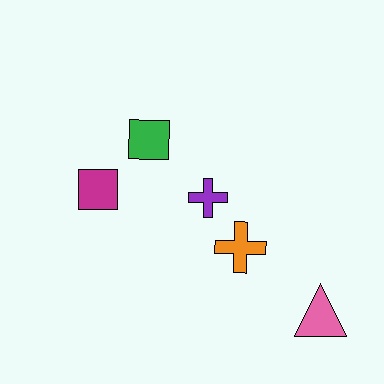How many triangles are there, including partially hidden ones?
There is 1 triangle.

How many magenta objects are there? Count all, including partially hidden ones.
There is 1 magenta object.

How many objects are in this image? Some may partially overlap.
There are 5 objects.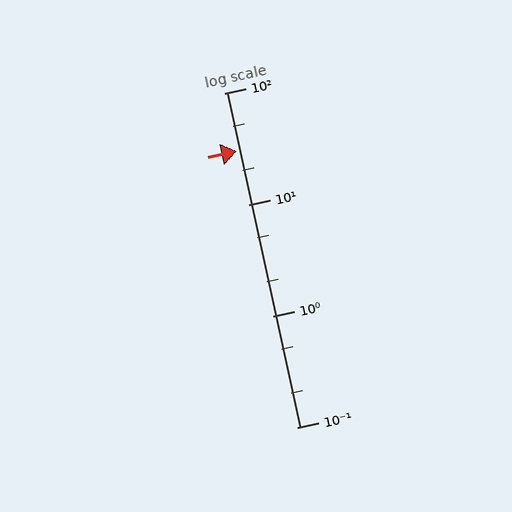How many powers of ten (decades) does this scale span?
The scale spans 3 decades, from 0.1 to 100.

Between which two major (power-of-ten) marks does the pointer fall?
The pointer is between 10 and 100.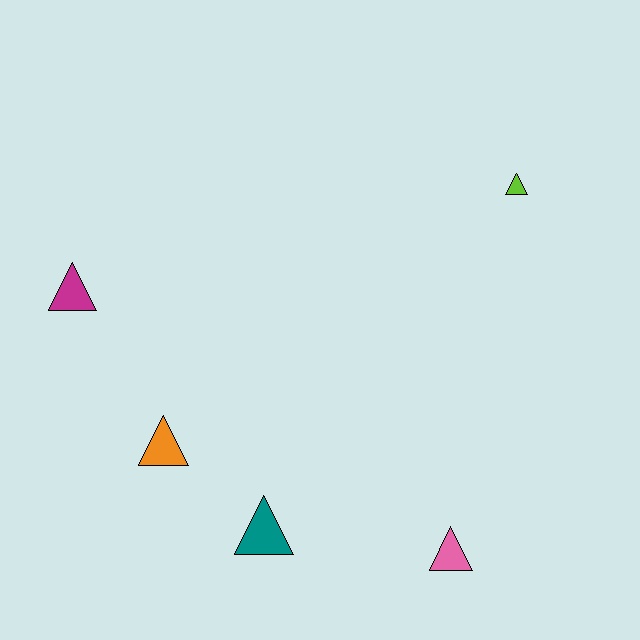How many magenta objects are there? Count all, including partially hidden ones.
There is 1 magenta object.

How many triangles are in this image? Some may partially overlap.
There are 5 triangles.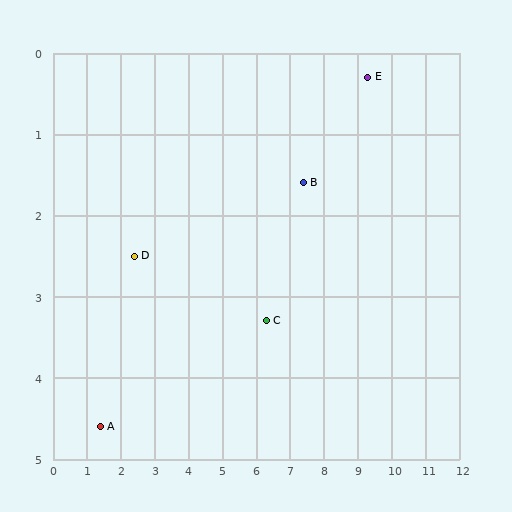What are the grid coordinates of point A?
Point A is at approximately (1.4, 4.6).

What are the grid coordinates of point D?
Point D is at approximately (2.4, 2.5).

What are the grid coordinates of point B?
Point B is at approximately (7.4, 1.6).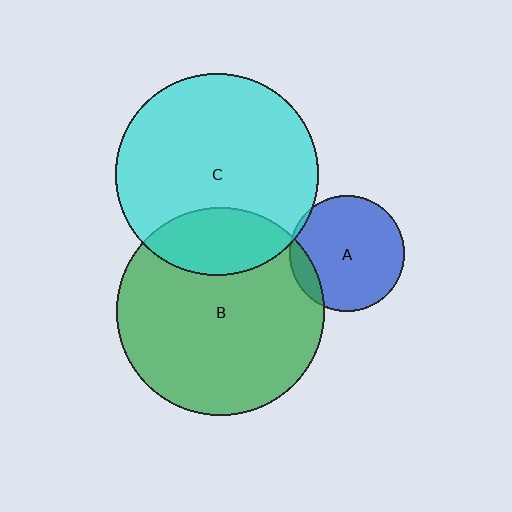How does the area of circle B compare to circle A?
Approximately 3.2 times.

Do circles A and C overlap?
Yes.